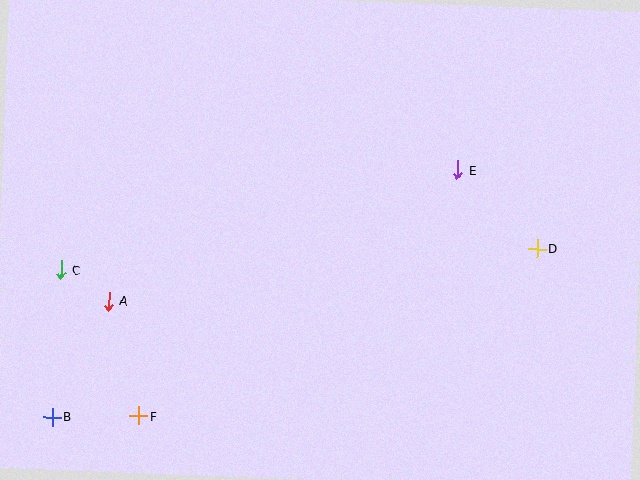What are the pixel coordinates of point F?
Point F is at (139, 416).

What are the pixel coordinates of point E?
Point E is at (457, 170).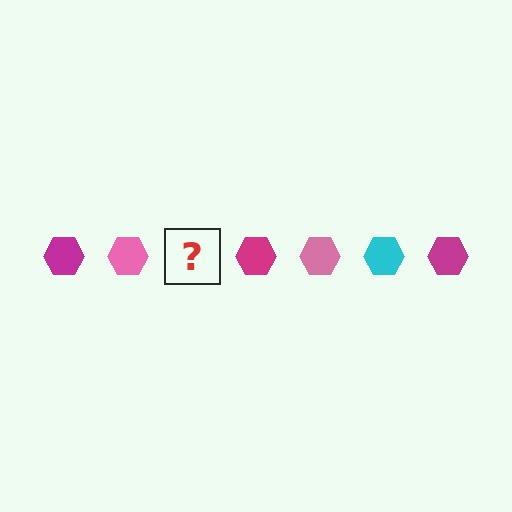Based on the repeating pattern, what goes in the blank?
The blank should be a cyan hexagon.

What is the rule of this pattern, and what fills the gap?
The rule is that the pattern cycles through magenta, pink, cyan hexagons. The gap should be filled with a cyan hexagon.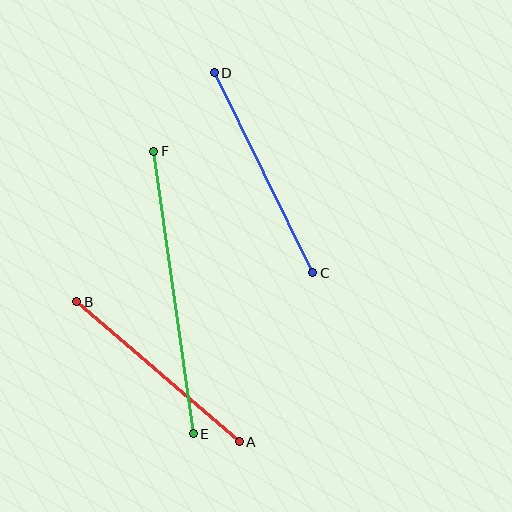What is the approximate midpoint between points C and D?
The midpoint is at approximately (264, 173) pixels.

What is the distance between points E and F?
The distance is approximately 285 pixels.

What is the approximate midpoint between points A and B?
The midpoint is at approximately (158, 372) pixels.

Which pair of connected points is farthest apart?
Points E and F are farthest apart.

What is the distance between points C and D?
The distance is approximately 223 pixels.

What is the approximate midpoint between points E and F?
The midpoint is at approximately (174, 292) pixels.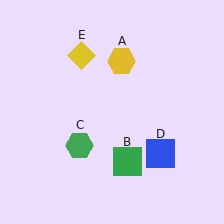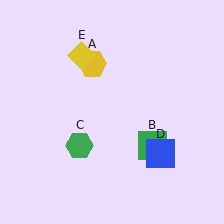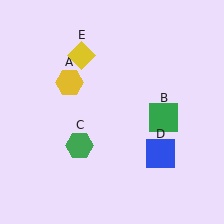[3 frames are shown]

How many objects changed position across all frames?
2 objects changed position: yellow hexagon (object A), green square (object B).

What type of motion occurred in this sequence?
The yellow hexagon (object A), green square (object B) rotated counterclockwise around the center of the scene.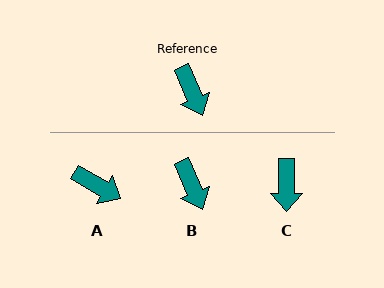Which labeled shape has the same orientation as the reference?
B.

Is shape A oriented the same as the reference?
No, it is off by about 36 degrees.